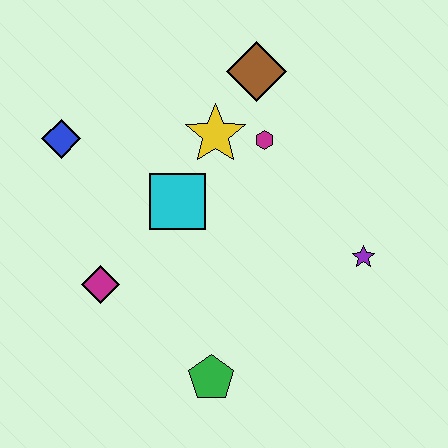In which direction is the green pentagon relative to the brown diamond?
The green pentagon is below the brown diamond.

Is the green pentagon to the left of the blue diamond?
No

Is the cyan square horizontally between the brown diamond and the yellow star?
No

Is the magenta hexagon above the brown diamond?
No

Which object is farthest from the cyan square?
The purple star is farthest from the cyan square.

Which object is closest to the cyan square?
The yellow star is closest to the cyan square.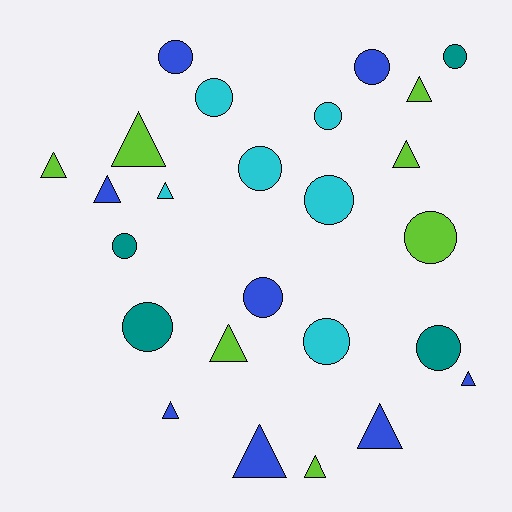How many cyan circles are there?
There are 5 cyan circles.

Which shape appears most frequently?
Circle, with 13 objects.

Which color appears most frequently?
Blue, with 8 objects.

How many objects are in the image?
There are 25 objects.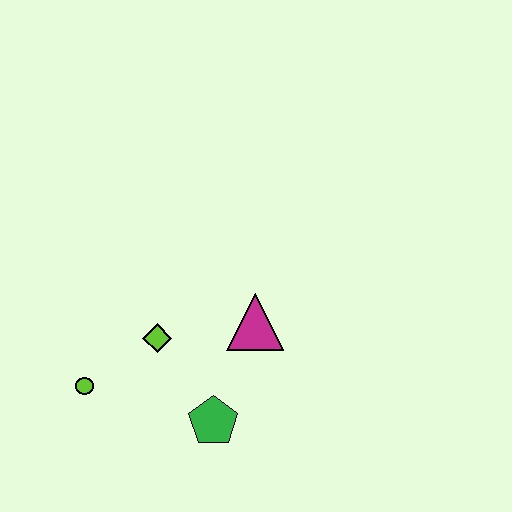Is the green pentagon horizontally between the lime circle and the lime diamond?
No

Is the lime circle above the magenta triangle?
No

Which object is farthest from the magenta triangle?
The lime circle is farthest from the magenta triangle.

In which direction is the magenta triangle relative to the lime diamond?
The magenta triangle is to the right of the lime diamond.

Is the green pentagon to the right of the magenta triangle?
No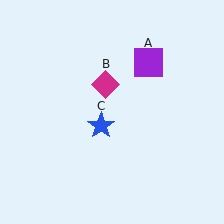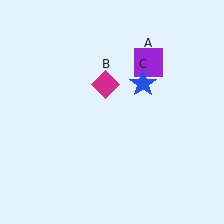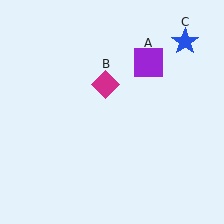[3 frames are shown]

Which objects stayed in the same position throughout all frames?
Purple square (object A) and magenta diamond (object B) remained stationary.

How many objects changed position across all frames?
1 object changed position: blue star (object C).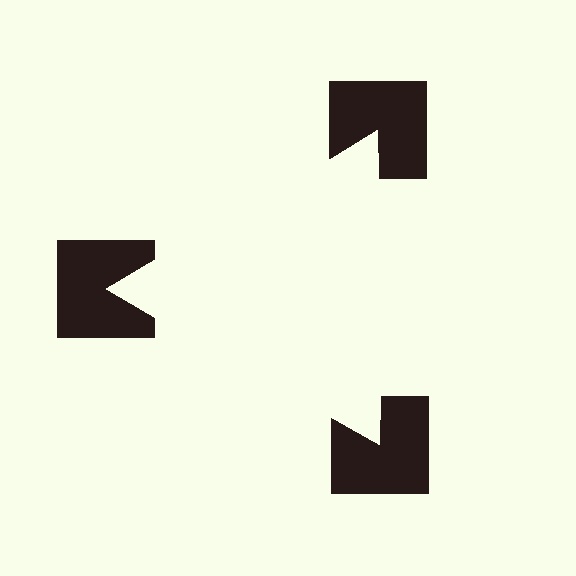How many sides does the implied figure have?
3 sides.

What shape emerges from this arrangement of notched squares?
An illusory triangle — its edges are inferred from the aligned wedge cuts in the notched squares, not physically drawn.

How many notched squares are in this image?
There are 3 — one at each vertex of the illusory triangle.